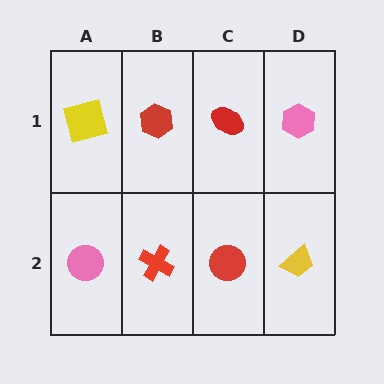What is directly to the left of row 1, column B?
A yellow square.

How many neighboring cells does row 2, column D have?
2.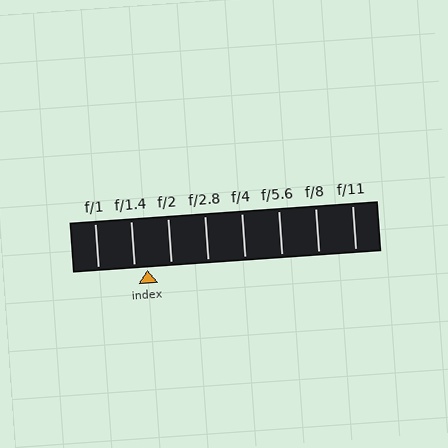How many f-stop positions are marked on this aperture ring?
There are 8 f-stop positions marked.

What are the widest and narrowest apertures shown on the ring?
The widest aperture shown is f/1 and the narrowest is f/11.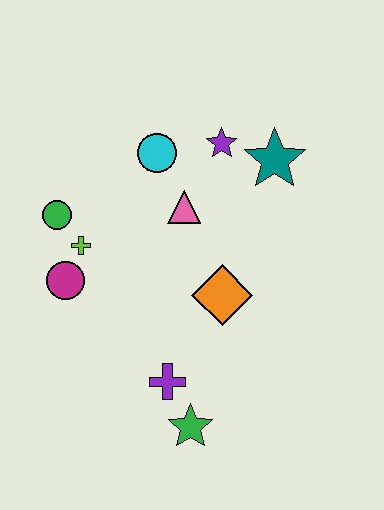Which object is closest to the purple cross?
The green star is closest to the purple cross.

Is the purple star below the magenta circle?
No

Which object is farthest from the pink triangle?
The green star is farthest from the pink triangle.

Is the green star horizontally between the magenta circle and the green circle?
No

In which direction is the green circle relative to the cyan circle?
The green circle is to the left of the cyan circle.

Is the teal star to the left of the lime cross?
No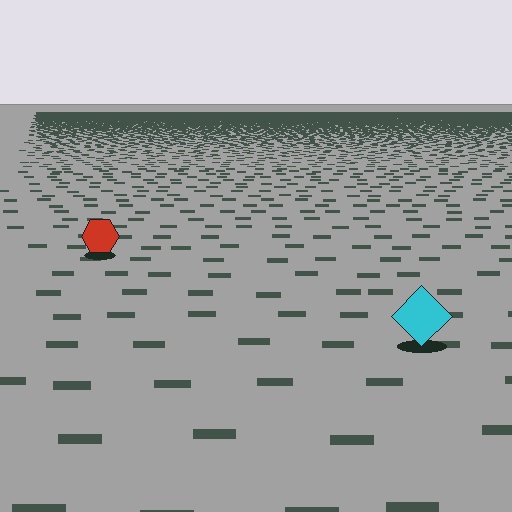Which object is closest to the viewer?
The cyan diamond is closest. The texture marks near it are larger and more spread out.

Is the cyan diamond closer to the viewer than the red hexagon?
Yes. The cyan diamond is closer — you can tell from the texture gradient: the ground texture is coarser near it.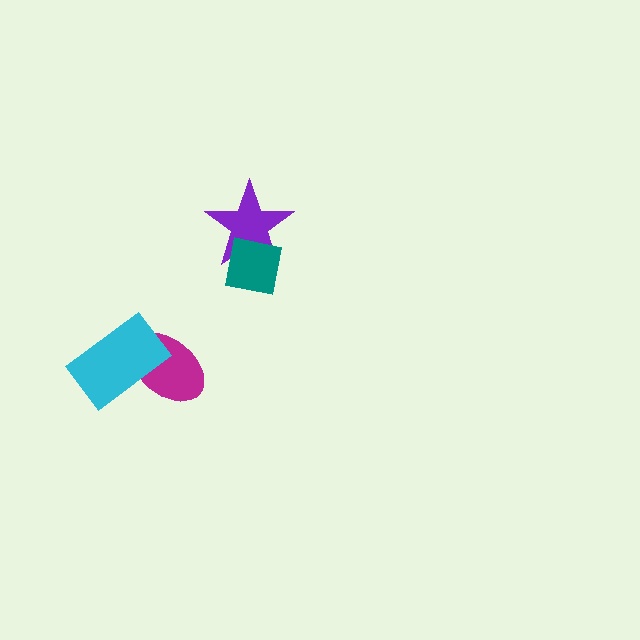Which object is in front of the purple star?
The teal square is in front of the purple star.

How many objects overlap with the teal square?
1 object overlaps with the teal square.